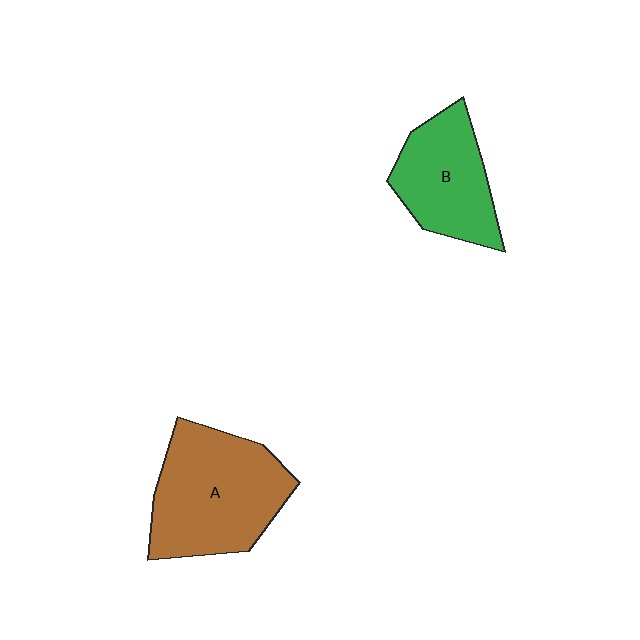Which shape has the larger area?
Shape A (brown).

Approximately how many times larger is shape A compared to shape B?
Approximately 1.4 times.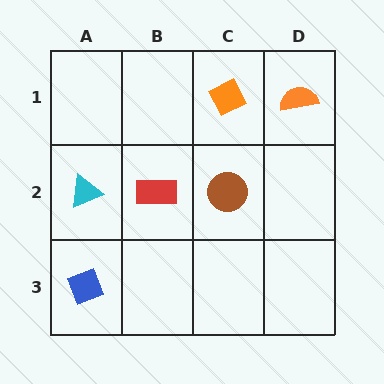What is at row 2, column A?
A cyan triangle.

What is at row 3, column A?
A blue diamond.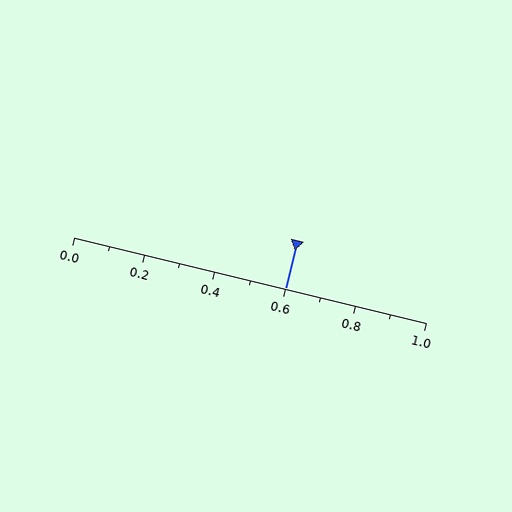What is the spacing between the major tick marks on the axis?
The major ticks are spaced 0.2 apart.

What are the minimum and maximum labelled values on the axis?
The axis runs from 0.0 to 1.0.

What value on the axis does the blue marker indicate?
The marker indicates approximately 0.6.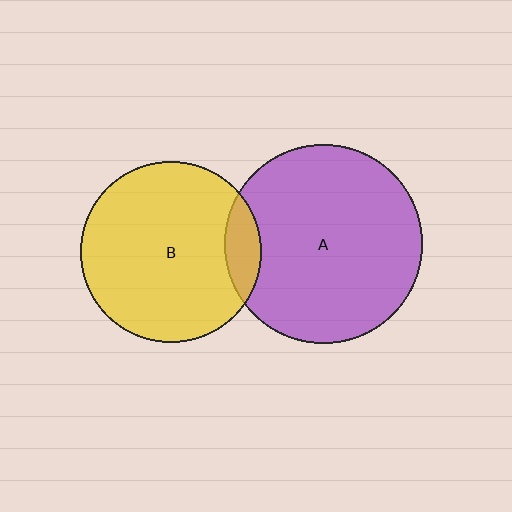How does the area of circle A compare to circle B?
Approximately 1.2 times.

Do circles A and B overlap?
Yes.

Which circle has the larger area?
Circle A (purple).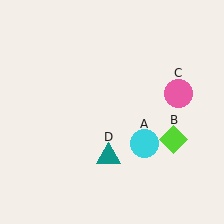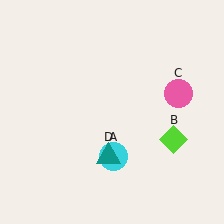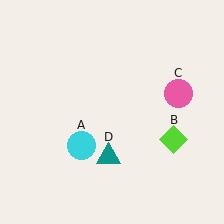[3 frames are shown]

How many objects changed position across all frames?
1 object changed position: cyan circle (object A).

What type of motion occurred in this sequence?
The cyan circle (object A) rotated clockwise around the center of the scene.